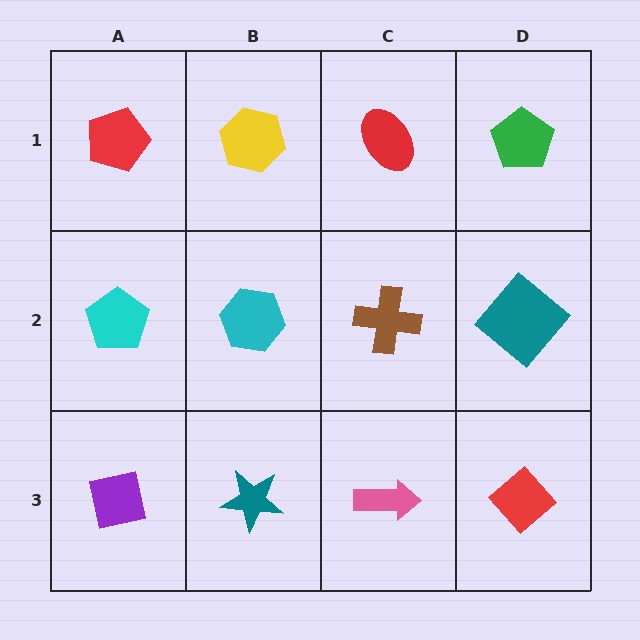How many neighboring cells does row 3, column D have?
2.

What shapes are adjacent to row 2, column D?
A green pentagon (row 1, column D), a red diamond (row 3, column D), a brown cross (row 2, column C).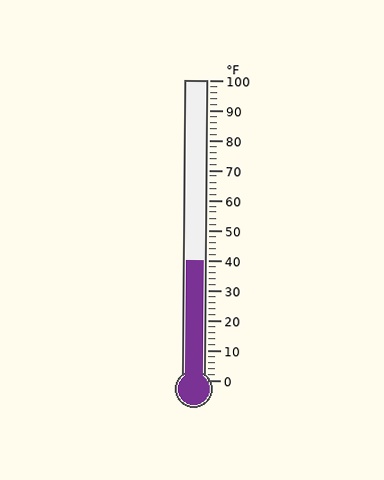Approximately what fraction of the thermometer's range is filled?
The thermometer is filled to approximately 40% of its range.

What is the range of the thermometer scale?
The thermometer scale ranges from 0°F to 100°F.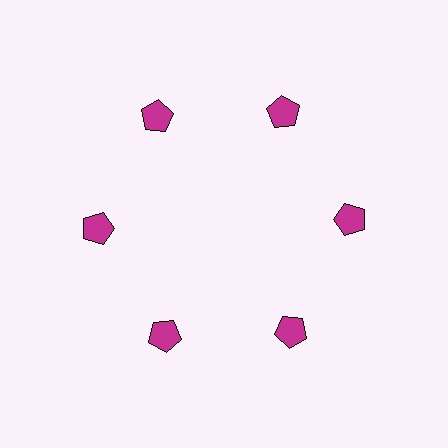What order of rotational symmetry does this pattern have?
This pattern has 6-fold rotational symmetry.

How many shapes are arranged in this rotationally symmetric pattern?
There are 6 shapes, arranged in 6 groups of 1.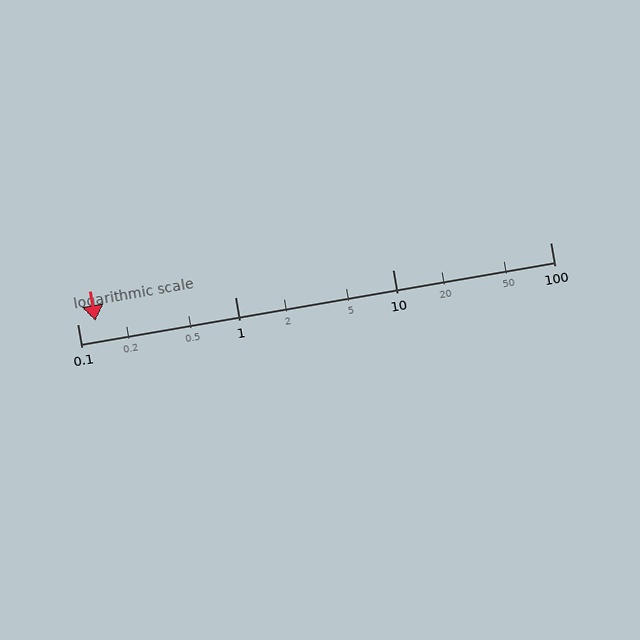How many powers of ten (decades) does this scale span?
The scale spans 3 decades, from 0.1 to 100.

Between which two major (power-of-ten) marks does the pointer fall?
The pointer is between 0.1 and 1.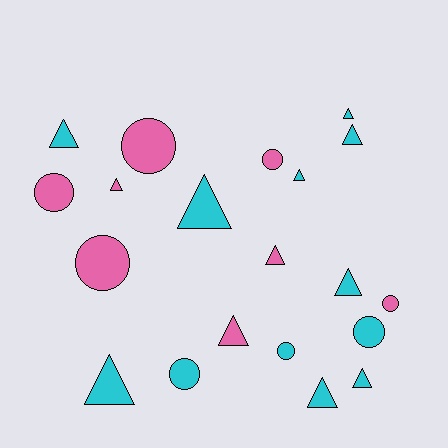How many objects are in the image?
There are 20 objects.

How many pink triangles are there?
There are 3 pink triangles.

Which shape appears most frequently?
Triangle, with 12 objects.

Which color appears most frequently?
Cyan, with 12 objects.